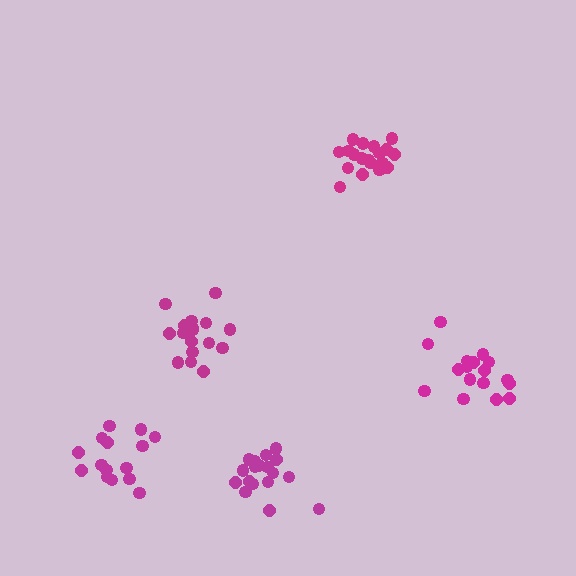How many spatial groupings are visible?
There are 5 spatial groupings.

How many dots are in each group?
Group 1: 17 dots, Group 2: 20 dots, Group 3: 18 dots, Group 4: 17 dots, Group 5: 15 dots (87 total).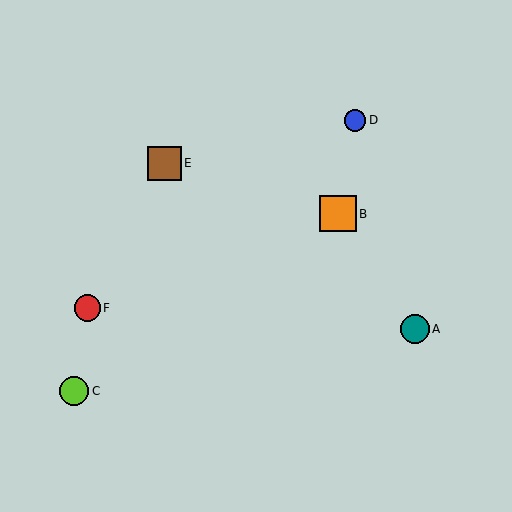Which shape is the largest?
The orange square (labeled B) is the largest.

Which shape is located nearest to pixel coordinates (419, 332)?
The teal circle (labeled A) at (415, 329) is nearest to that location.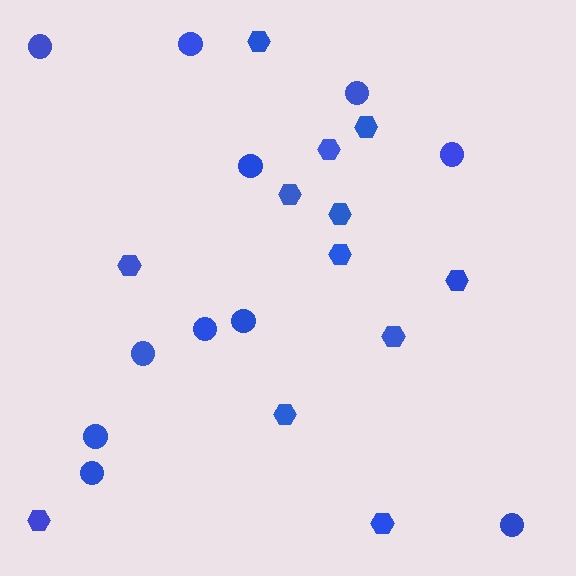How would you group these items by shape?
There are 2 groups: one group of hexagons (12) and one group of circles (11).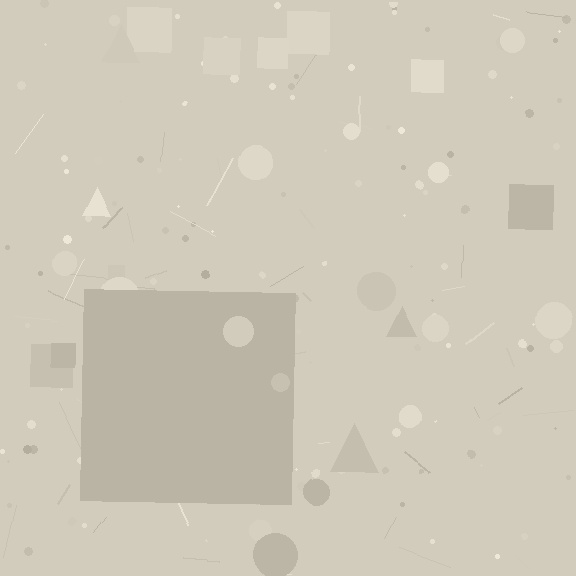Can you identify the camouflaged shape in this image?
The camouflaged shape is a square.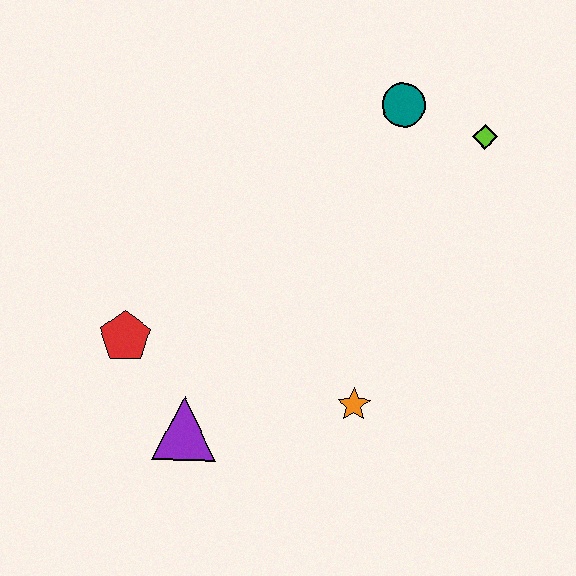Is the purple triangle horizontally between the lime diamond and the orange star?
No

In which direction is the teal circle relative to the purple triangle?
The teal circle is above the purple triangle.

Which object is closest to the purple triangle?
The red pentagon is closest to the purple triangle.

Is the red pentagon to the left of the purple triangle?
Yes